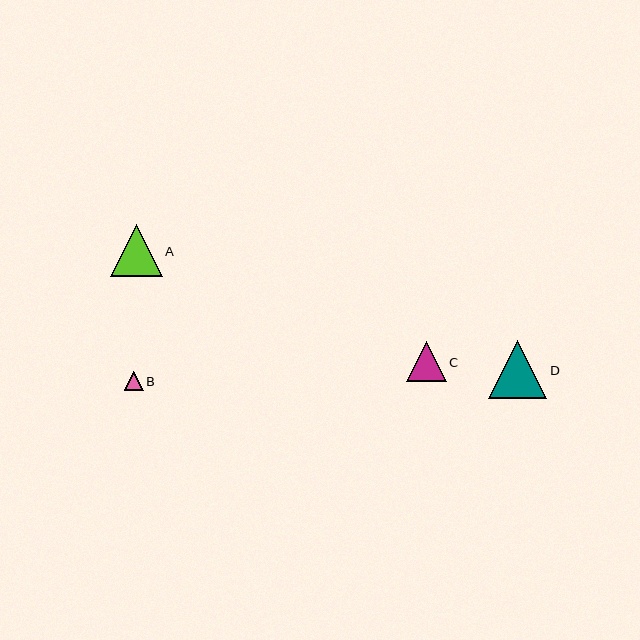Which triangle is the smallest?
Triangle B is the smallest with a size of approximately 18 pixels.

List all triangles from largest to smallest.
From largest to smallest: D, A, C, B.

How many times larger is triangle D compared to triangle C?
Triangle D is approximately 1.5 times the size of triangle C.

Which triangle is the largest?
Triangle D is the largest with a size of approximately 58 pixels.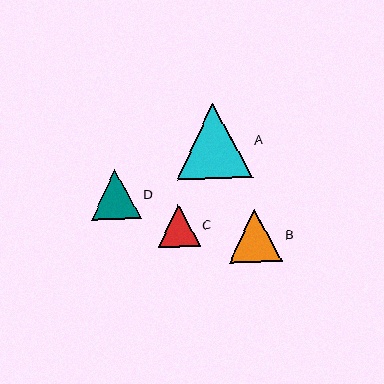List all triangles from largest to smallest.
From largest to smallest: A, B, D, C.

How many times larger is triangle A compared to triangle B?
Triangle A is approximately 1.4 times the size of triangle B.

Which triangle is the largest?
Triangle A is the largest with a size of approximately 76 pixels.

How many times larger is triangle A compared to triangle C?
Triangle A is approximately 1.8 times the size of triangle C.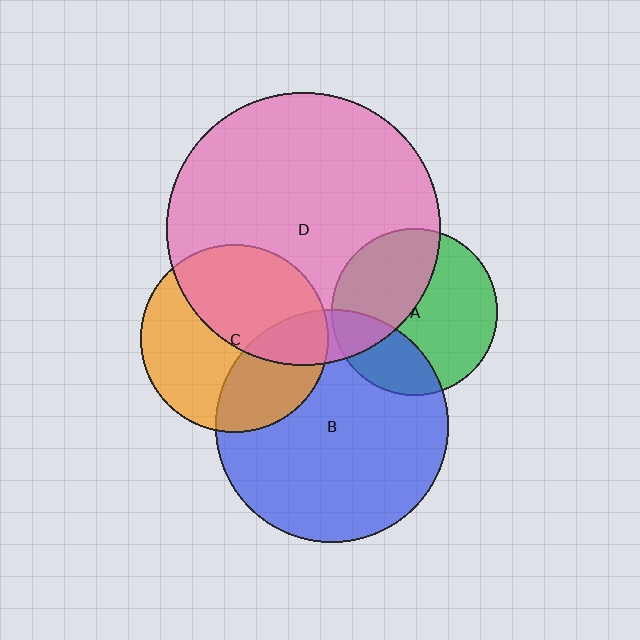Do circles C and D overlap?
Yes.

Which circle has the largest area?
Circle D (pink).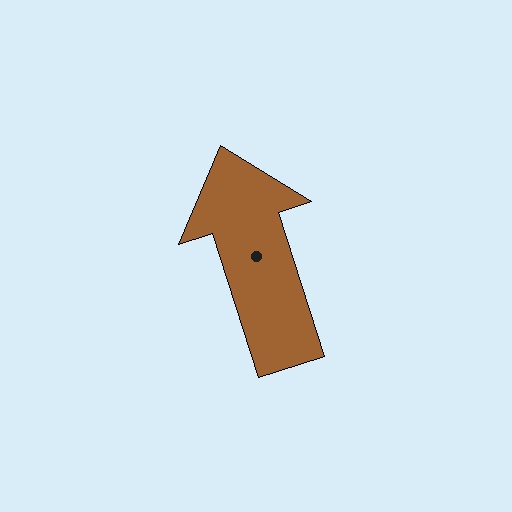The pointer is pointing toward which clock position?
Roughly 11 o'clock.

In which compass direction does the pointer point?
North.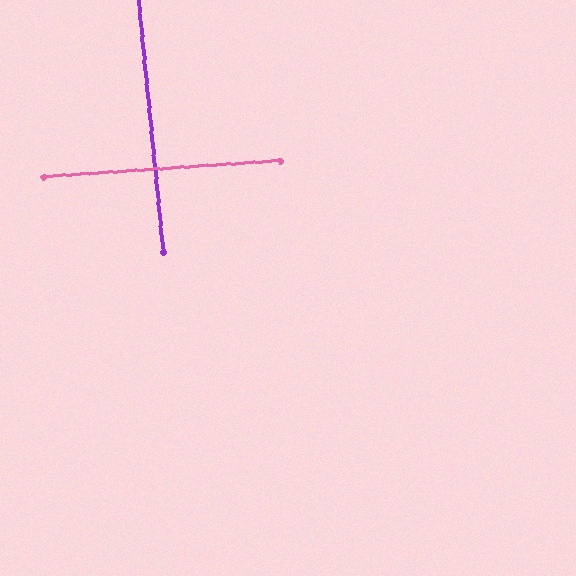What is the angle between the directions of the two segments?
Approximately 88 degrees.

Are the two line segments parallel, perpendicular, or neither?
Perpendicular — they meet at approximately 88°.